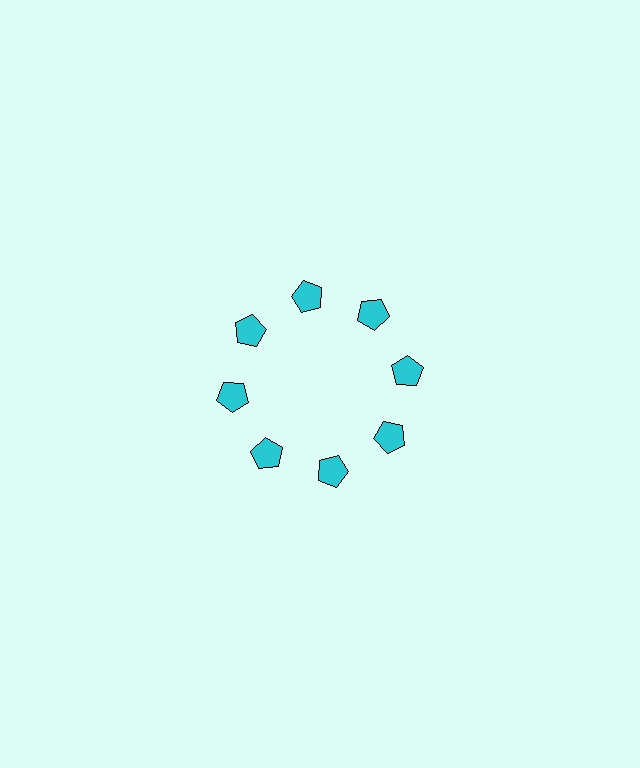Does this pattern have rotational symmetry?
Yes, this pattern has 8-fold rotational symmetry. It looks the same after rotating 45 degrees around the center.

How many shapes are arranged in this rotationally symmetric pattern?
There are 8 shapes, arranged in 8 groups of 1.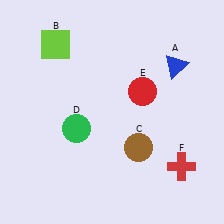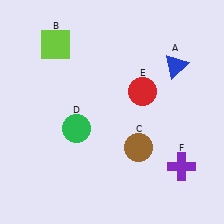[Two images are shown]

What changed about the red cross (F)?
In Image 1, F is red. In Image 2, it changed to purple.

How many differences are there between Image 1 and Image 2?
There is 1 difference between the two images.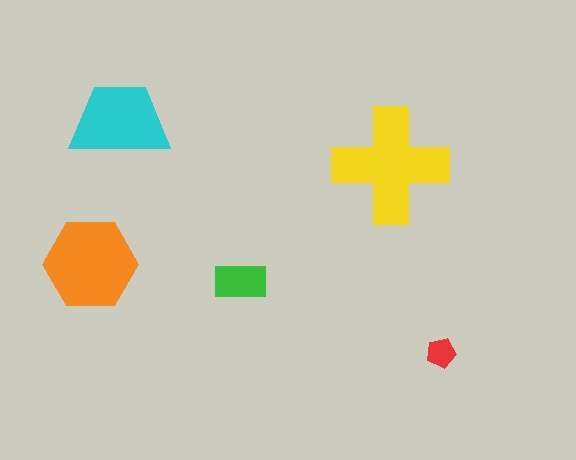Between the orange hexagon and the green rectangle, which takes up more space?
The orange hexagon.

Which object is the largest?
The yellow cross.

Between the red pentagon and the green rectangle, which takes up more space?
The green rectangle.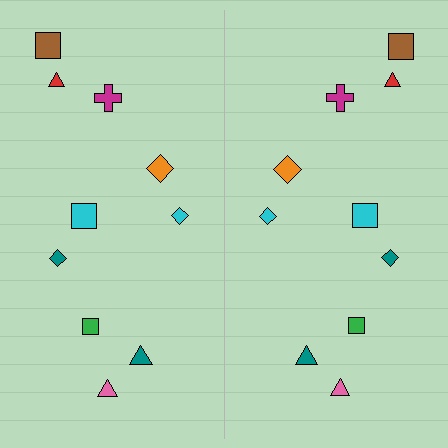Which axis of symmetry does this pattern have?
The pattern has a vertical axis of symmetry running through the center of the image.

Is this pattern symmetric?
Yes, this pattern has bilateral (reflection) symmetry.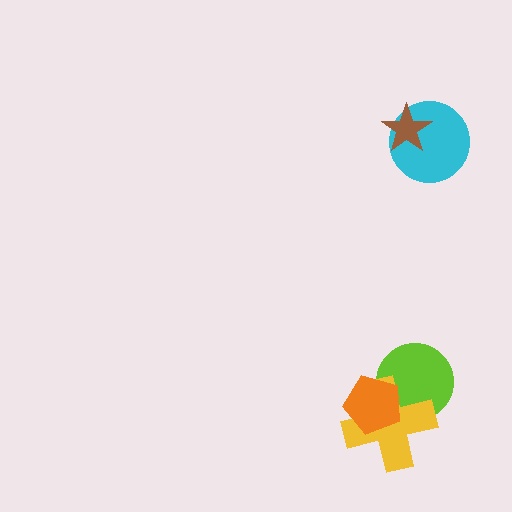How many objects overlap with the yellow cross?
2 objects overlap with the yellow cross.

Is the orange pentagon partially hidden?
No, no other shape covers it.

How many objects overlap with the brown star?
1 object overlaps with the brown star.